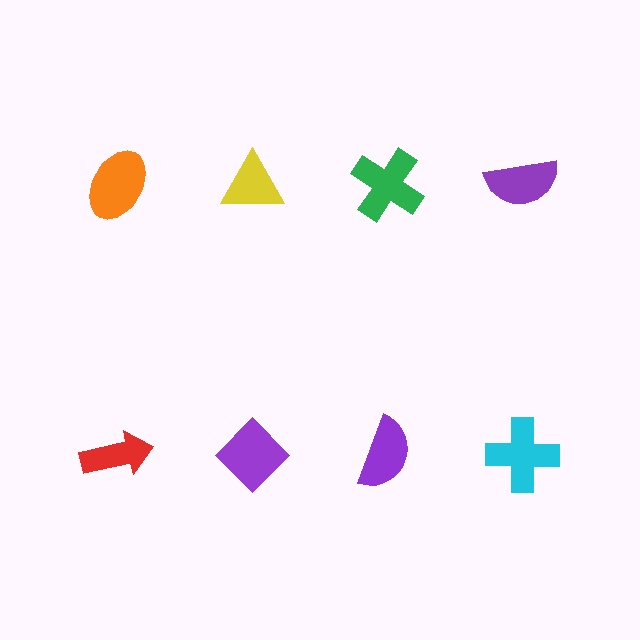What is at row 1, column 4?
A purple semicircle.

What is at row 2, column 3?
A purple semicircle.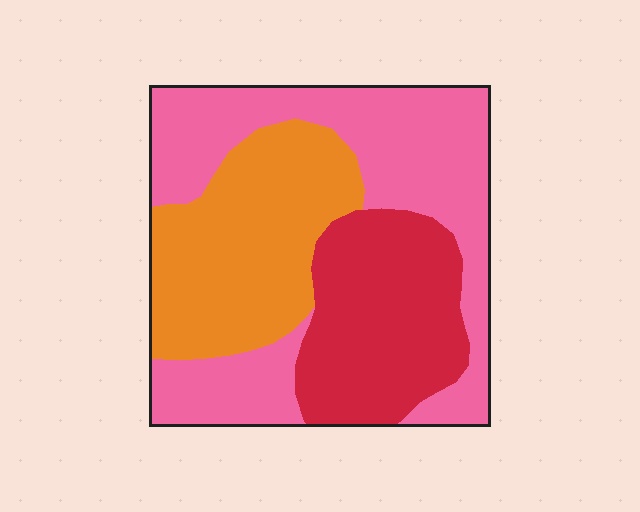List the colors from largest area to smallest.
From largest to smallest: pink, orange, red.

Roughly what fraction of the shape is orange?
Orange takes up about one third (1/3) of the shape.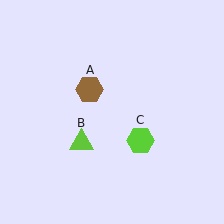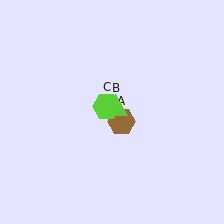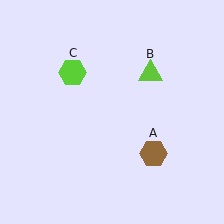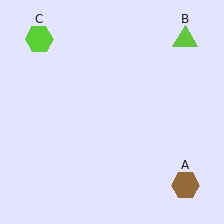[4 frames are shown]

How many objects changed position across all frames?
3 objects changed position: brown hexagon (object A), lime triangle (object B), lime hexagon (object C).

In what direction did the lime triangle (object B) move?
The lime triangle (object B) moved up and to the right.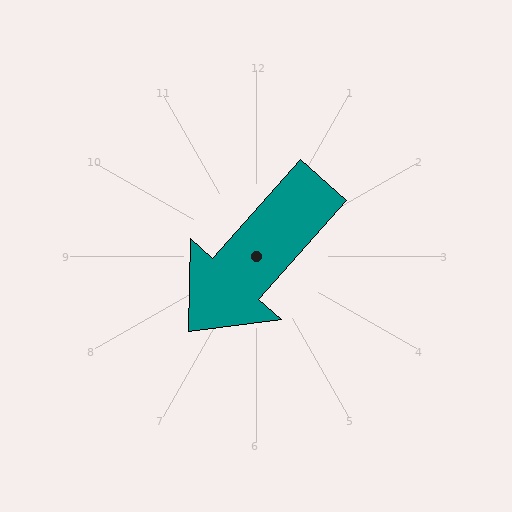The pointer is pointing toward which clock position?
Roughly 7 o'clock.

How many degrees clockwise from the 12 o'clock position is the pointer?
Approximately 222 degrees.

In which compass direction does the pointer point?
Southwest.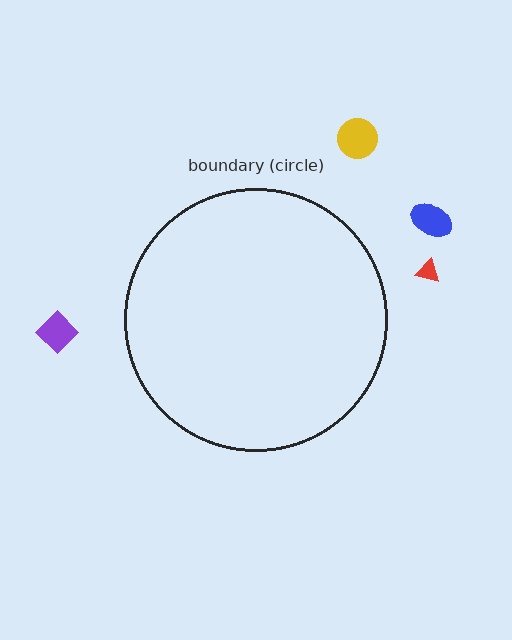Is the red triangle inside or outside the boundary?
Outside.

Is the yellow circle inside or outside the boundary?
Outside.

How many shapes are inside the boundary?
0 inside, 4 outside.